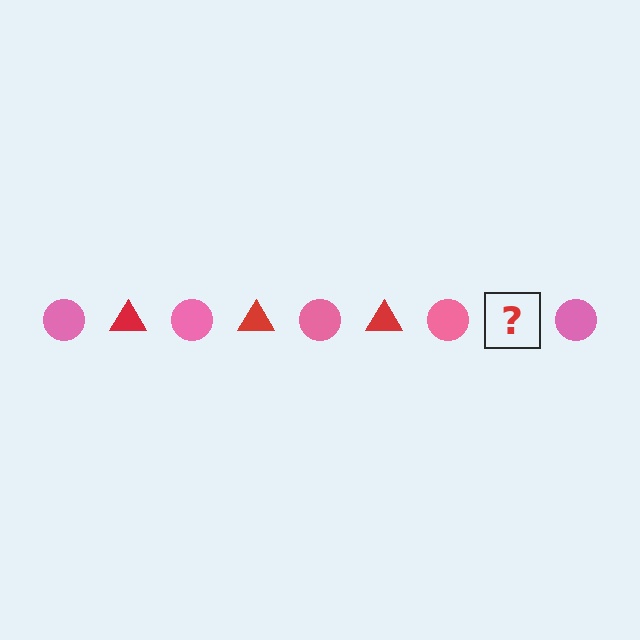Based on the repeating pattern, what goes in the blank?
The blank should be a red triangle.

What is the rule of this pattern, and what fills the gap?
The rule is that the pattern alternates between pink circle and red triangle. The gap should be filled with a red triangle.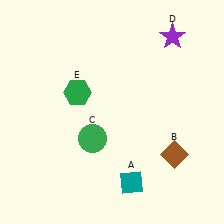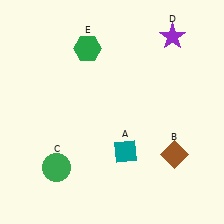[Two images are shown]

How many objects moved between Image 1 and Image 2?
3 objects moved between the two images.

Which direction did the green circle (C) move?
The green circle (C) moved left.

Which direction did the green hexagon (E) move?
The green hexagon (E) moved up.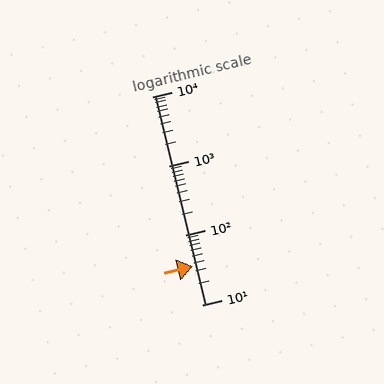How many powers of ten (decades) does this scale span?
The scale spans 3 decades, from 10 to 10000.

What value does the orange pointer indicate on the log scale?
The pointer indicates approximately 36.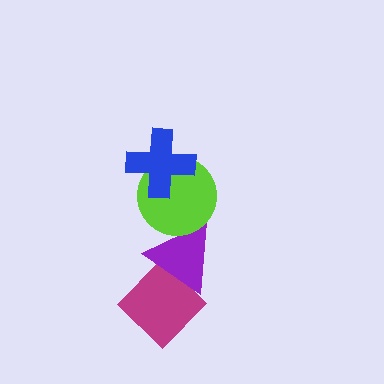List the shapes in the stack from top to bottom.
From top to bottom: the blue cross, the lime circle, the purple triangle, the magenta diamond.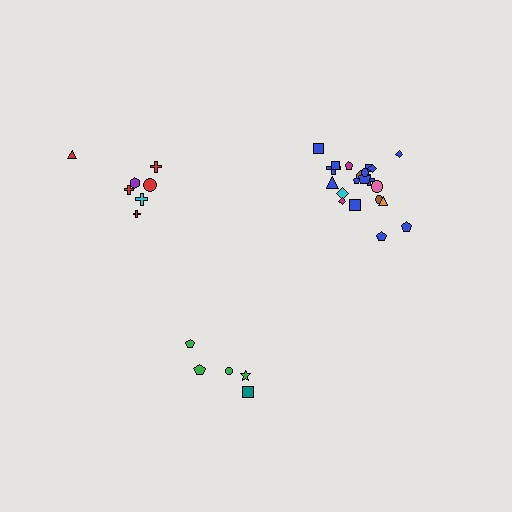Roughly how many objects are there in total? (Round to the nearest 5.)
Roughly 35 objects in total.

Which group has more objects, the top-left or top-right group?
The top-right group.